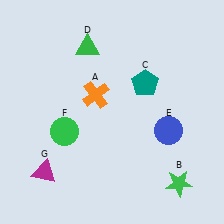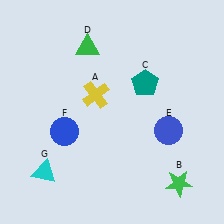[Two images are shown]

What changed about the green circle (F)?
In Image 1, F is green. In Image 2, it changed to blue.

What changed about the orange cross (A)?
In Image 1, A is orange. In Image 2, it changed to yellow.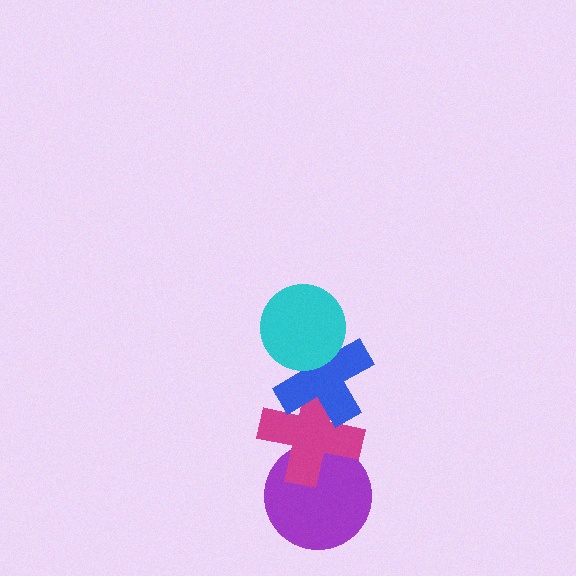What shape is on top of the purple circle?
The magenta cross is on top of the purple circle.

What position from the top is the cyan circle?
The cyan circle is 1st from the top.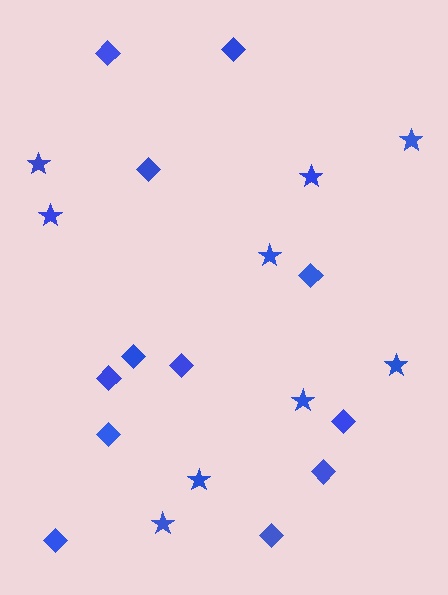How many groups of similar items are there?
There are 2 groups: one group of diamonds (12) and one group of stars (9).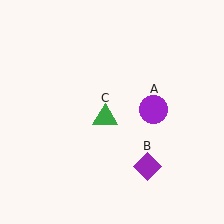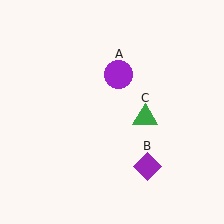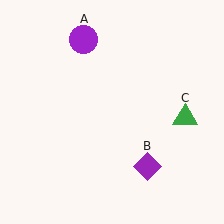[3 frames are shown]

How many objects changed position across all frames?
2 objects changed position: purple circle (object A), green triangle (object C).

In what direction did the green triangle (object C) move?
The green triangle (object C) moved right.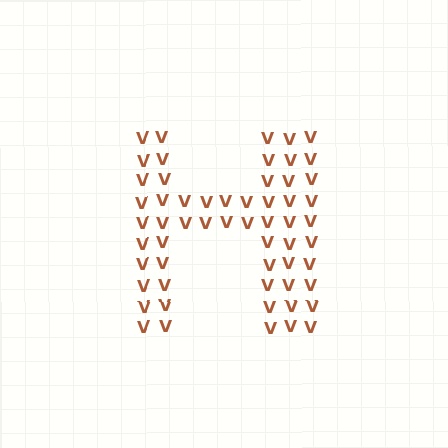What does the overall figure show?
The overall figure shows the letter H.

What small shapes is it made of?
It is made of small letter V's.